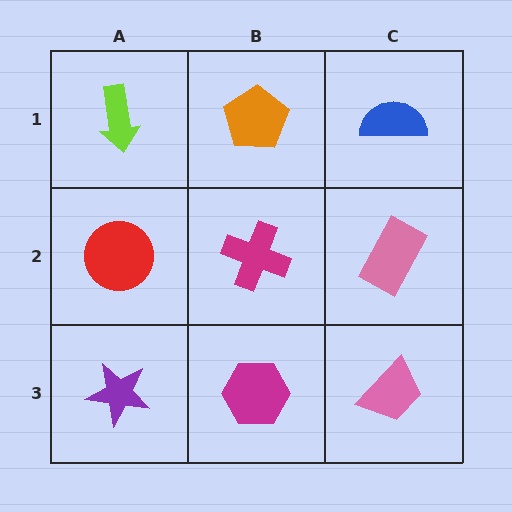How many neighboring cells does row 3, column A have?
2.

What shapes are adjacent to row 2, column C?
A blue semicircle (row 1, column C), a pink trapezoid (row 3, column C), a magenta cross (row 2, column B).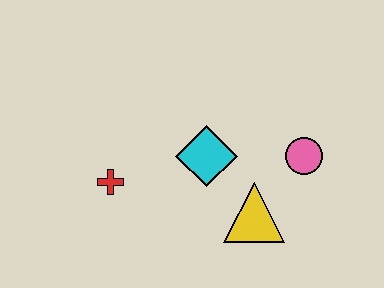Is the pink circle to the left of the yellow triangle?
No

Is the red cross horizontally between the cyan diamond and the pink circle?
No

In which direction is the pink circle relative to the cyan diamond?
The pink circle is to the right of the cyan diamond.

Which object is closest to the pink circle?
The yellow triangle is closest to the pink circle.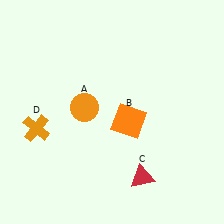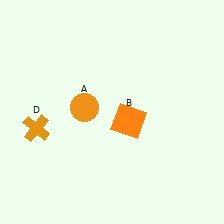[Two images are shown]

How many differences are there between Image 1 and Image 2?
There is 1 difference between the two images.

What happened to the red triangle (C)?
The red triangle (C) was removed in Image 2. It was in the bottom-right area of Image 1.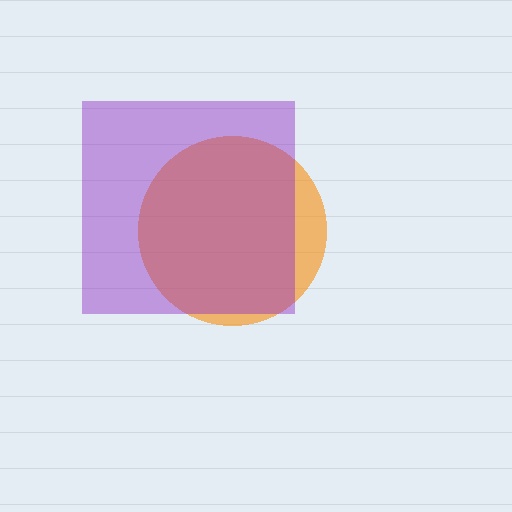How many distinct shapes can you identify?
There are 2 distinct shapes: an orange circle, a purple square.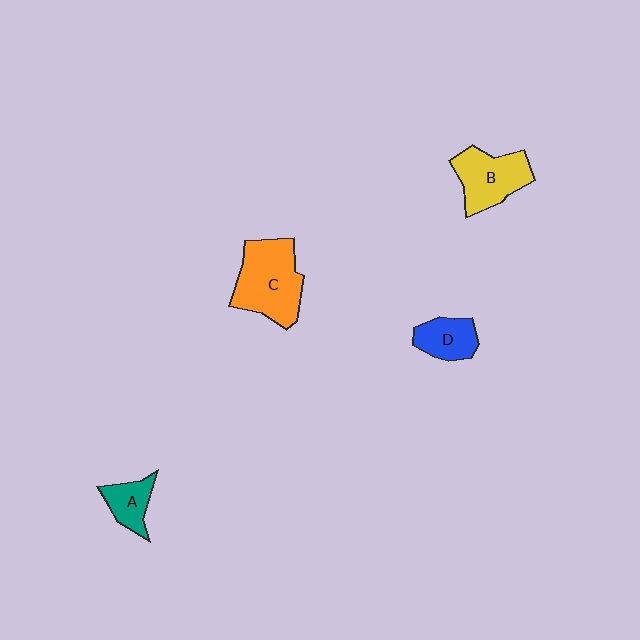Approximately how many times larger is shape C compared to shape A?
Approximately 2.4 times.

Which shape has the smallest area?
Shape A (teal).